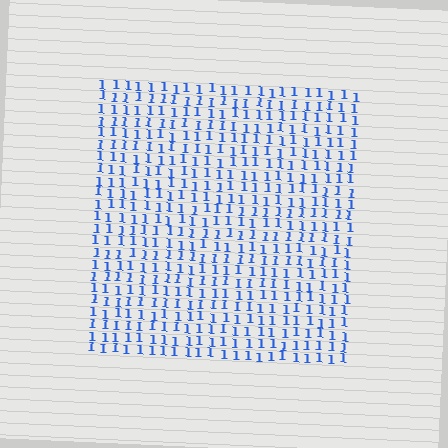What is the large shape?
The large shape is a square.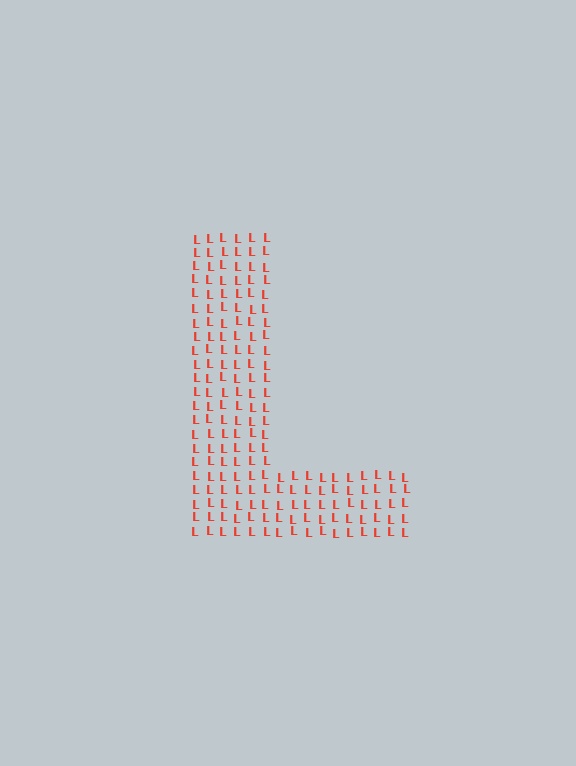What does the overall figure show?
The overall figure shows the letter L.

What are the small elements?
The small elements are letter L's.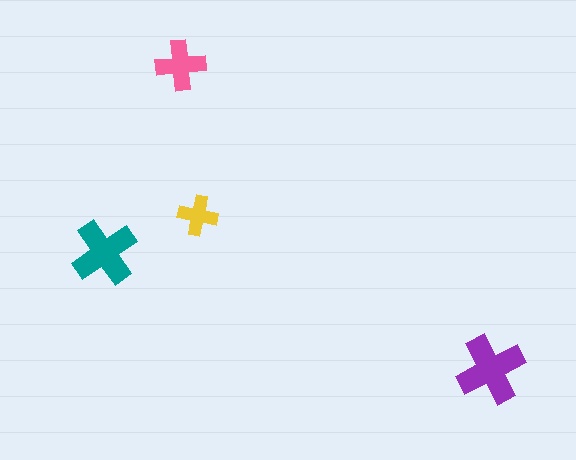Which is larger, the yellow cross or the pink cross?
The pink one.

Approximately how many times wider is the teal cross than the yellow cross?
About 1.5 times wider.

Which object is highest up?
The pink cross is topmost.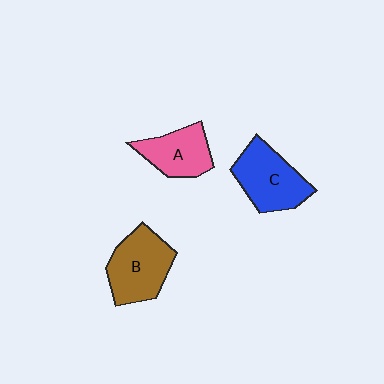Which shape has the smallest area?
Shape A (pink).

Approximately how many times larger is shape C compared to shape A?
Approximately 1.3 times.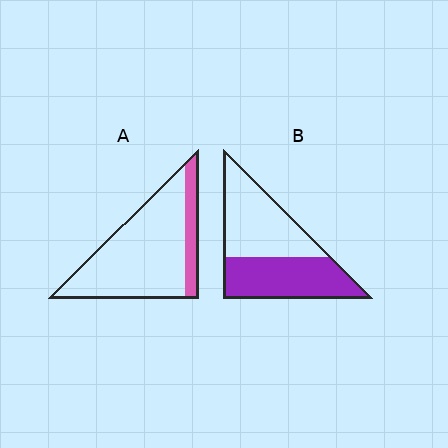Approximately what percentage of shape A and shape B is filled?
A is approximately 20% and B is approximately 50%.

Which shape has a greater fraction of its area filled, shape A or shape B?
Shape B.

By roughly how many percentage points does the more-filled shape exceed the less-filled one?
By roughly 30 percentage points (B over A).